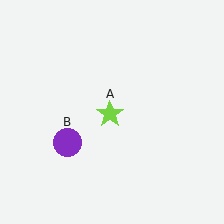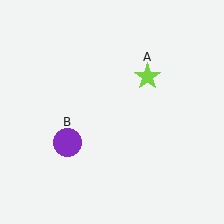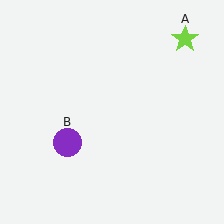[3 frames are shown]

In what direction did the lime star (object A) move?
The lime star (object A) moved up and to the right.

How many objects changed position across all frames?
1 object changed position: lime star (object A).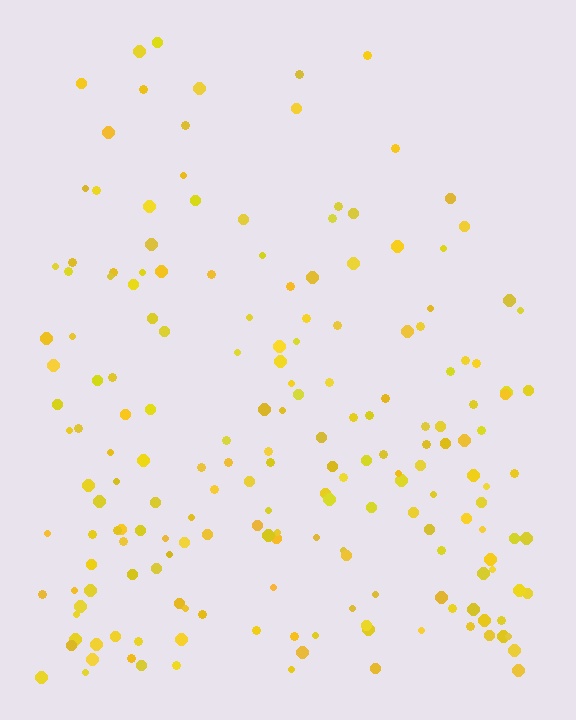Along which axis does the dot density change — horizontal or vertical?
Vertical.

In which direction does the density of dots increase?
From top to bottom, with the bottom side densest.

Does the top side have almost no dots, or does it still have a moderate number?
Still a moderate number, just noticeably fewer than the bottom.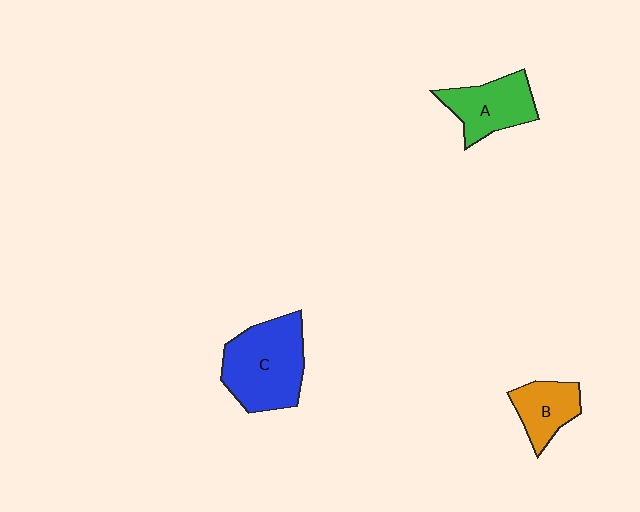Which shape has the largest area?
Shape C (blue).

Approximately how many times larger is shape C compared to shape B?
Approximately 1.9 times.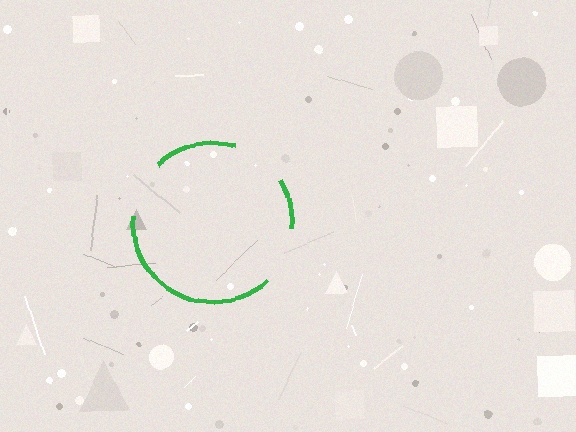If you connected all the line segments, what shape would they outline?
They would outline a circle.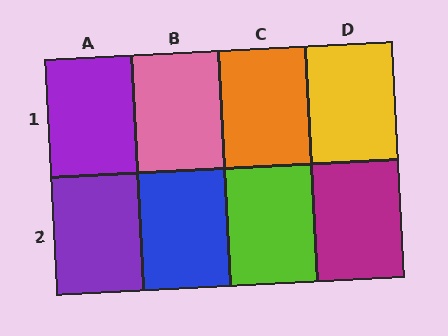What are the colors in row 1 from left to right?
Purple, pink, orange, yellow.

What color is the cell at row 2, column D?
Magenta.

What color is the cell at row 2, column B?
Blue.